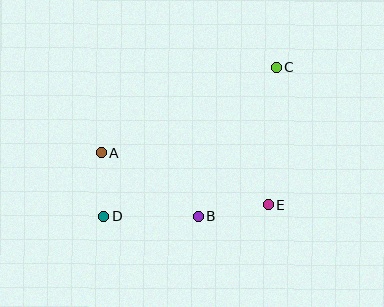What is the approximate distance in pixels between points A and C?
The distance between A and C is approximately 195 pixels.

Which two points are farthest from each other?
Points C and D are farthest from each other.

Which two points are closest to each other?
Points A and D are closest to each other.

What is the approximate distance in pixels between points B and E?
The distance between B and E is approximately 71 pixels.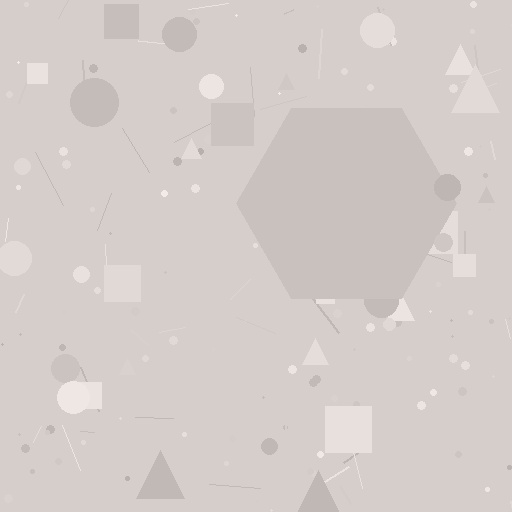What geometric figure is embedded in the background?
A hexagon is embedded in the background.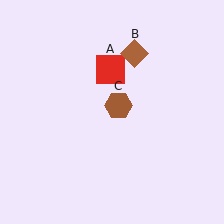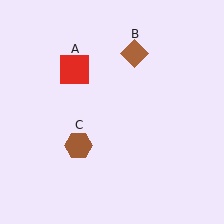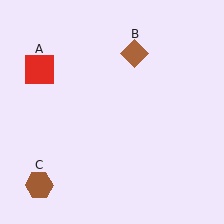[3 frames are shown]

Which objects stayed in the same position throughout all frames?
Brown diamond (object B) remained stationary.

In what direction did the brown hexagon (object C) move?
The brown hexagon (object C) moved down and to the left.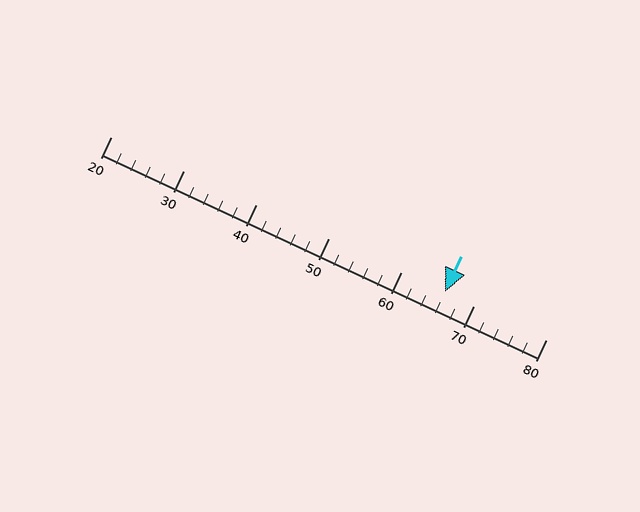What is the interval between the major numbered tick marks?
The major tick marks are spaced 10 units apart.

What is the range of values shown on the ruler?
The ruler shows values from 20 to 80.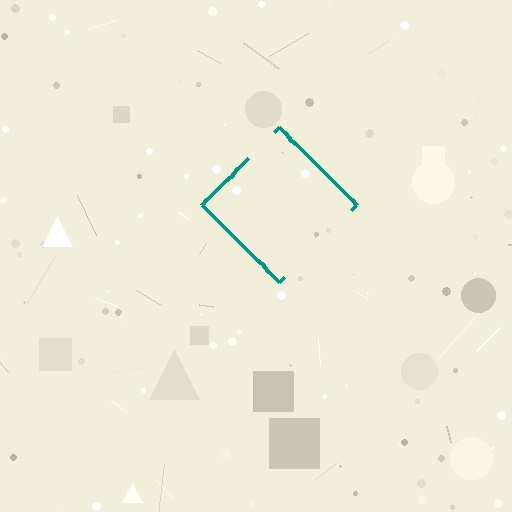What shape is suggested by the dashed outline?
The dashed outline suggests a diamond.